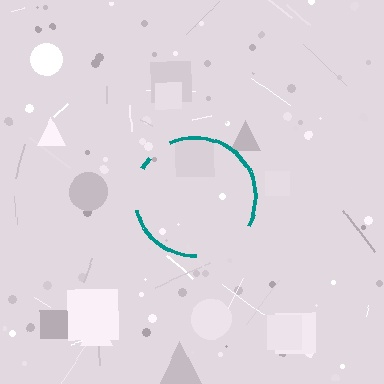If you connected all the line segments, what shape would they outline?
They would outline a circle.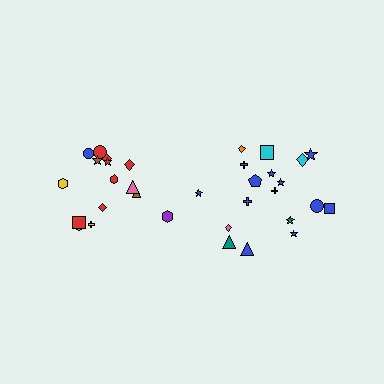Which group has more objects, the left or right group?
The right group.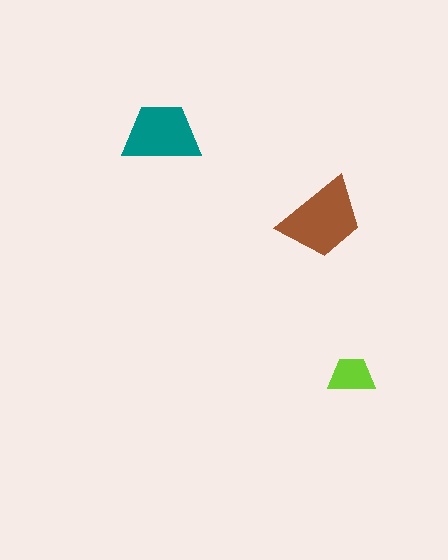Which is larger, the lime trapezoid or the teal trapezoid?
The teal one.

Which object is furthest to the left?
The teal trapezoid is leftmost.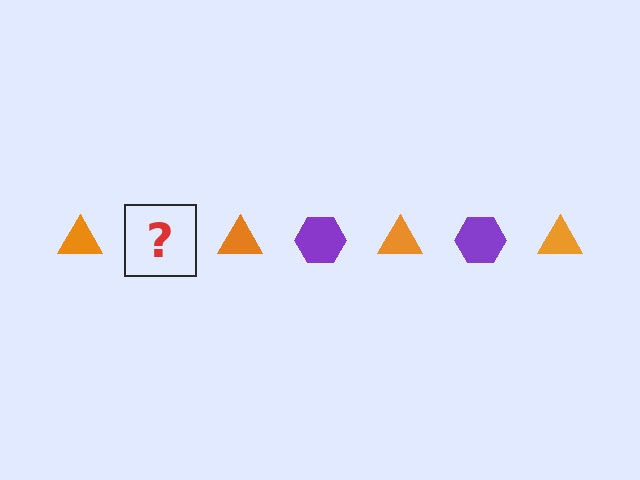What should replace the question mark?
The question mark should be replaced with a purple hexagon.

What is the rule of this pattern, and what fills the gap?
The rule is that the pattern alternates between orange triangle and purple hexagon. The gap should be filled with a purple hexagon.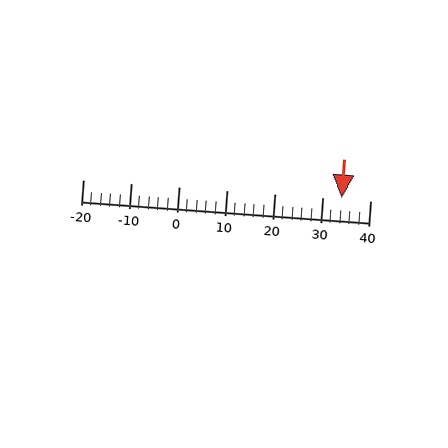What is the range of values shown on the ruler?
The ruler shows values from -20 to 40.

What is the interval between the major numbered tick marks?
The major tick marks are spaced 10 units apart.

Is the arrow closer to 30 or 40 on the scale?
The arrow is closer to 30.